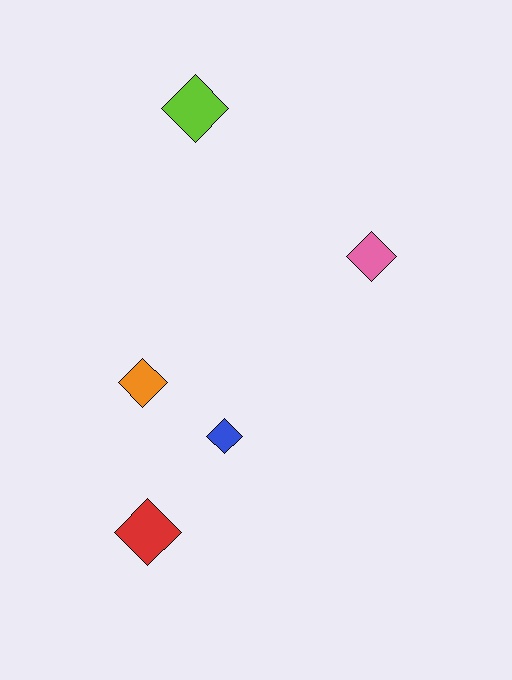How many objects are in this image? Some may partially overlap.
There are 5 objects.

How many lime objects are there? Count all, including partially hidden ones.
There is 1 lime object.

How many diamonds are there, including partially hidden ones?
There are 5 diamonds.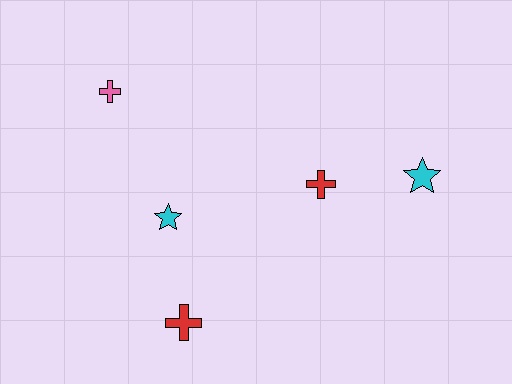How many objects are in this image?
There are 5 objects.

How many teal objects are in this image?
There are no teal objects.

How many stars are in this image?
There are 2 stars.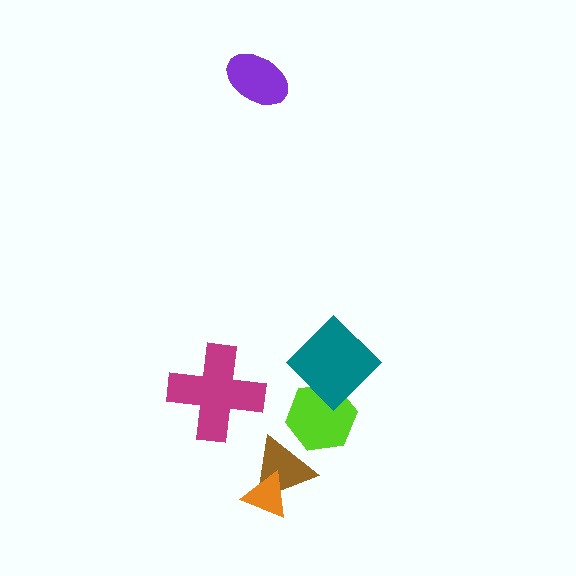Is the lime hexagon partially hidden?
Yes, it is partially covered by another shape.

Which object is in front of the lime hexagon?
The teal diamond is in front of the lime hexagon.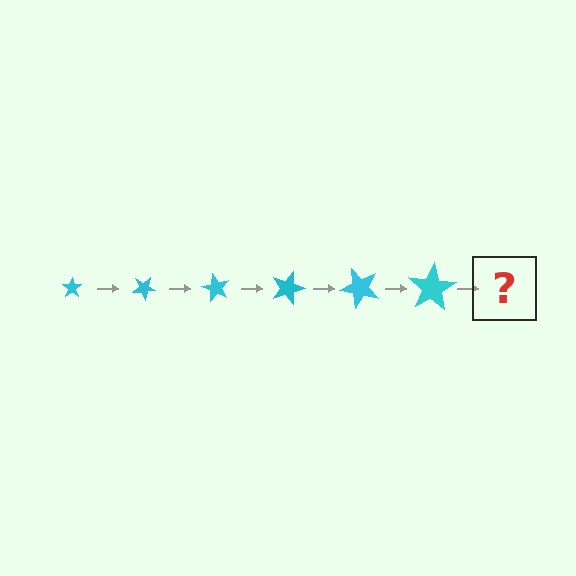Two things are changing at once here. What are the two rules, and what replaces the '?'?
The two rules are that the star grows larger each step and it rotates 30 degrees each step. The '?' should be a star, larger than the previous one and rotated 180 degrees from the start.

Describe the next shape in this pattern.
It should be a star, larger than the previous one and rotated 180 degrees from the start.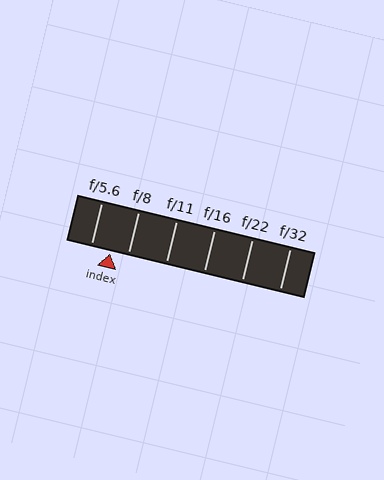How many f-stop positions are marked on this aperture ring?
There are 6 f-stop positions marked.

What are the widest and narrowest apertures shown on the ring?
The widest aperture shown is f/5.6 and the narrowest is f/32.